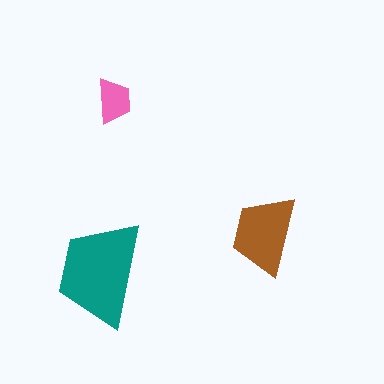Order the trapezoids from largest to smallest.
the teal one, the brown one, the pink one.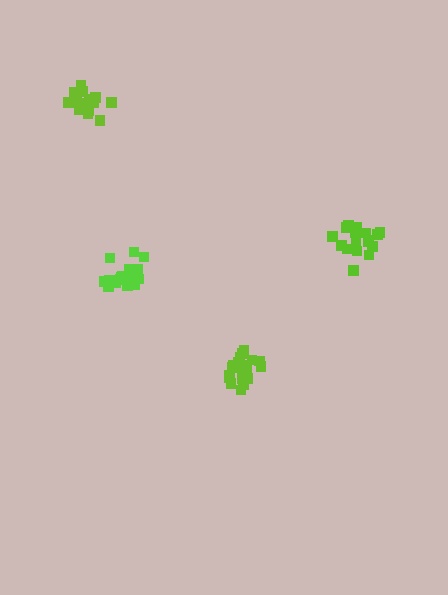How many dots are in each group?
Group 1: 18 dots, Group 2: 19 dots, Group 3: 20 dots, Group 4: 16 dots (73 total).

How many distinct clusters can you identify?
There are 4 distinct clusters.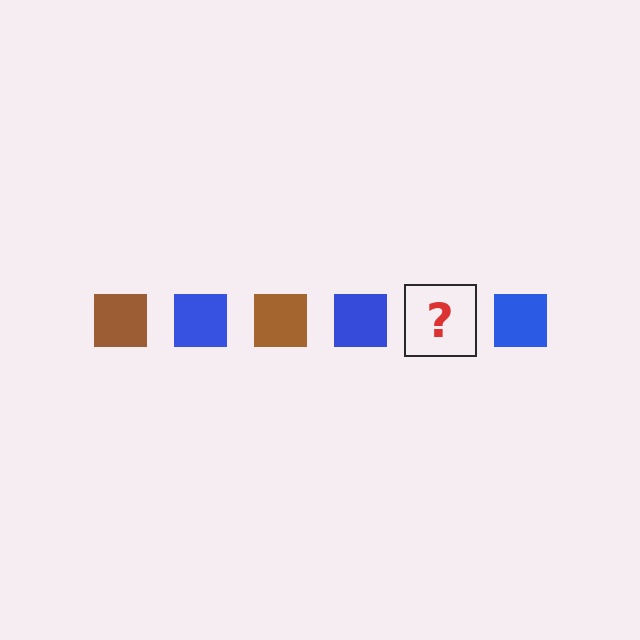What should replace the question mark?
The question mark should be replaced with a brown square.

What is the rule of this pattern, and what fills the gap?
The rule is that the pattern cycles through brown, blue squares. The gap should be filled with a brown square.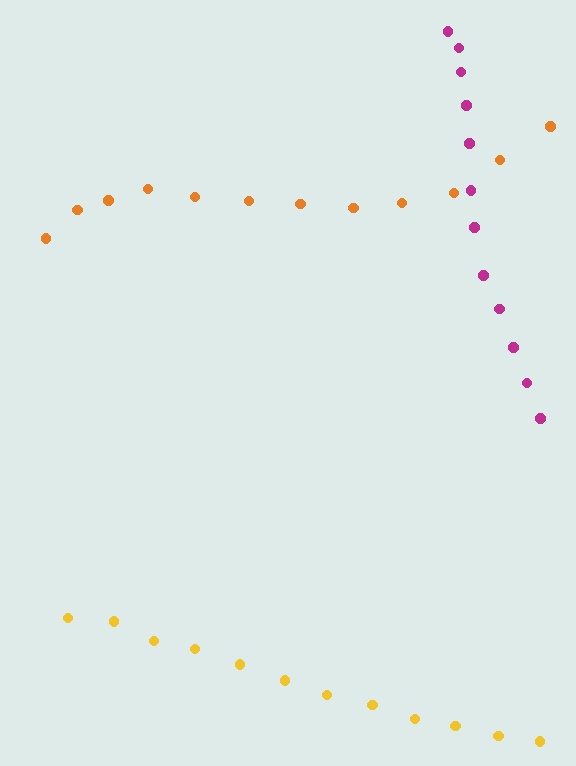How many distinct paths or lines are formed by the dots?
There are 3 distinct paths.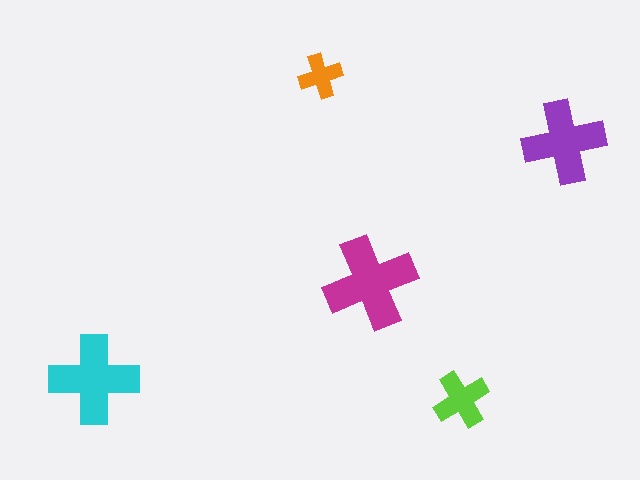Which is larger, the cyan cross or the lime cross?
The cyan one.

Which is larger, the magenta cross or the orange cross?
The magenta one.